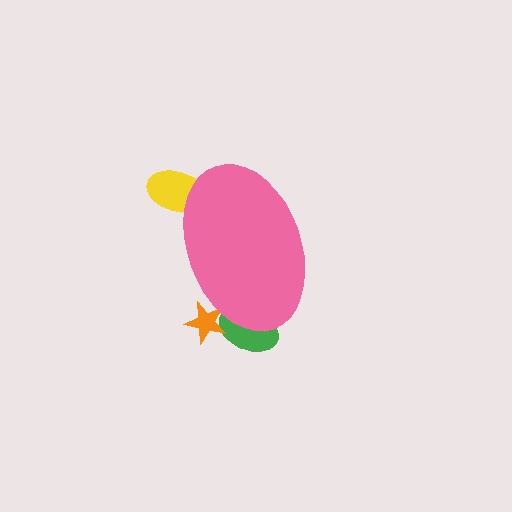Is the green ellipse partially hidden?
Yes, the green ellipse is partially hidden behind the pink ellipse.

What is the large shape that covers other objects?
A pink ellipse.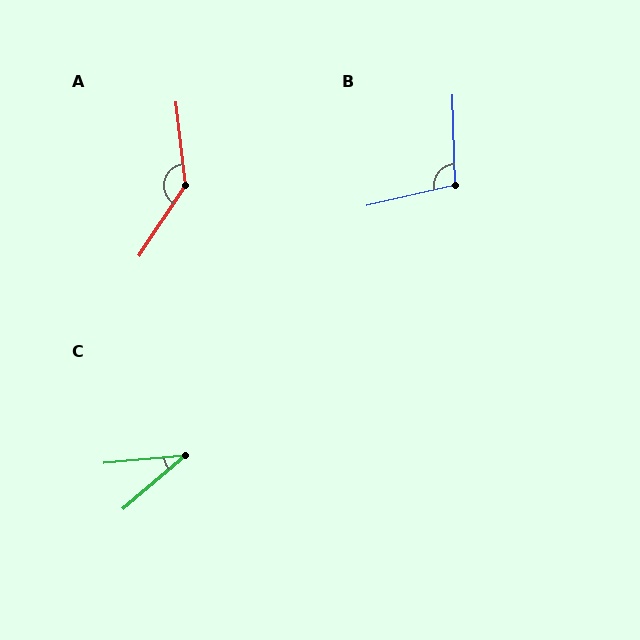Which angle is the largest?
A, at approximately 140 degrees.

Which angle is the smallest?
C, at approximately 35 degrees.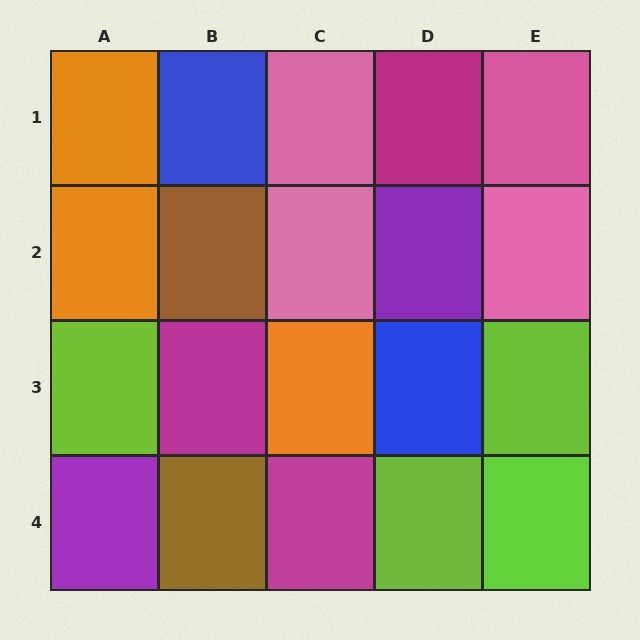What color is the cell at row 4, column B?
Brown.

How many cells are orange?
3 cells are orange.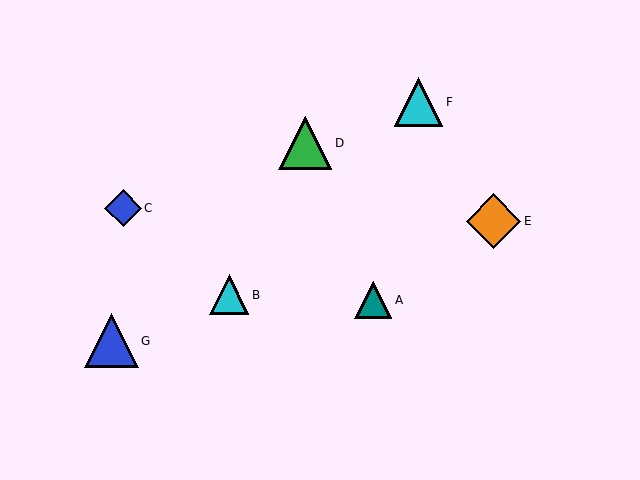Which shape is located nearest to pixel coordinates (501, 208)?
The orange diamond (labeled E) at (494, 221) is nearest to that location.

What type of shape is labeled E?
Shape E is an orange diamond.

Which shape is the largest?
The orange diamond (labeled E) is the largest.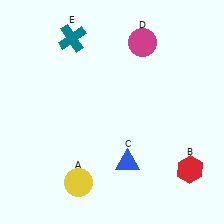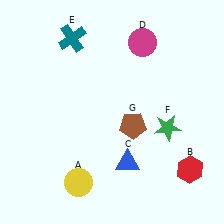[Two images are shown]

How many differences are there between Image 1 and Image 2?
There are 2 differences between the two images.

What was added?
A green star (F), a brown pentagon (G) were added in Image 2.